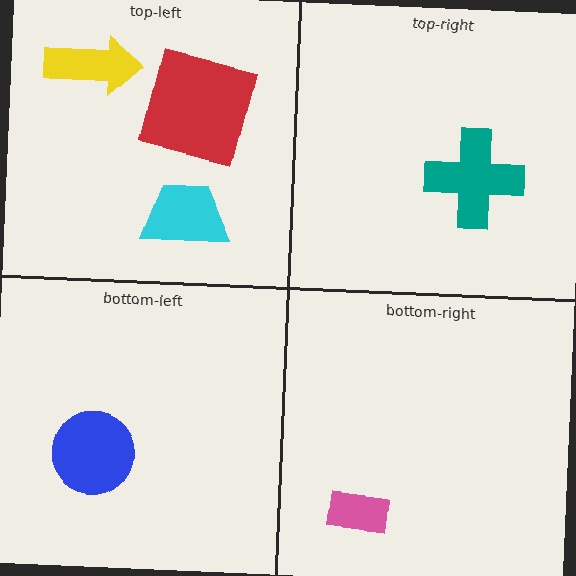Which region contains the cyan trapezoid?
The top-left region.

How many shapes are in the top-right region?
1.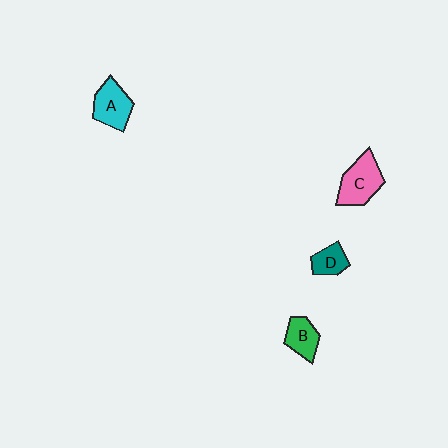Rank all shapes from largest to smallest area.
From largest to smallest: C (pink), A (cyan), B (green), D (teal).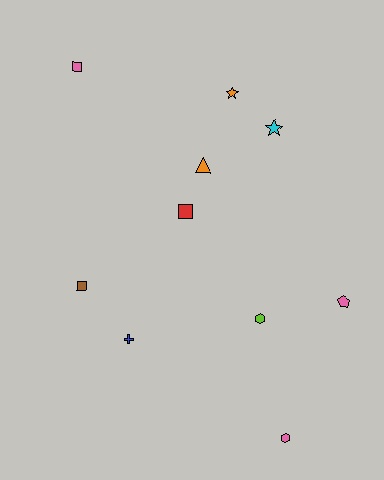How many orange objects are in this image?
There are 2 orange objects.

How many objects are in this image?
There are 10 objects.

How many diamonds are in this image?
There are no diamonds.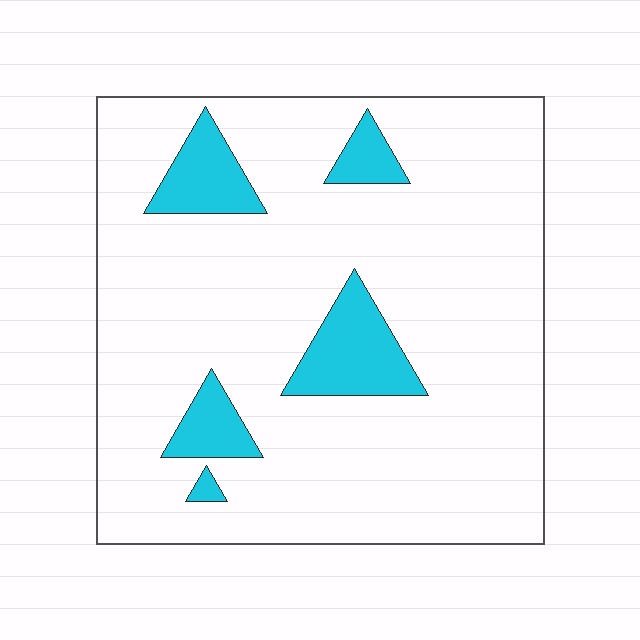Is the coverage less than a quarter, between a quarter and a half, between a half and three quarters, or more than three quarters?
Less than a quarter.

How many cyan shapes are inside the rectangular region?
5.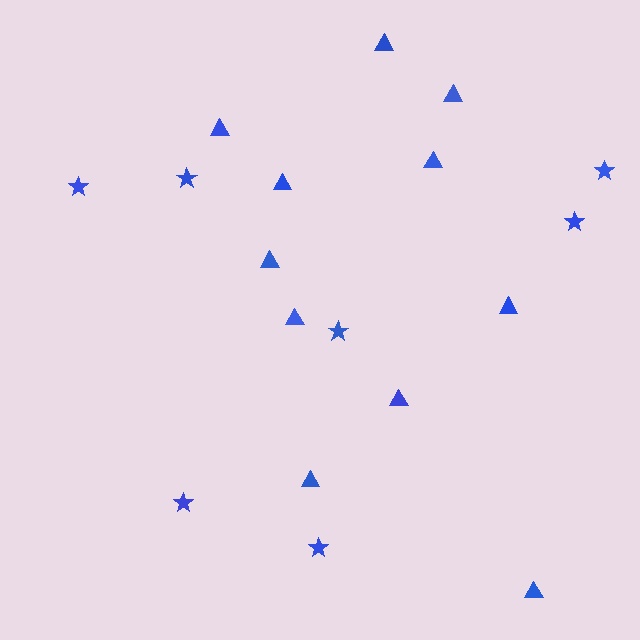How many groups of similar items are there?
There are 2 groups: one group of triangles (11) and one group of stars (7).